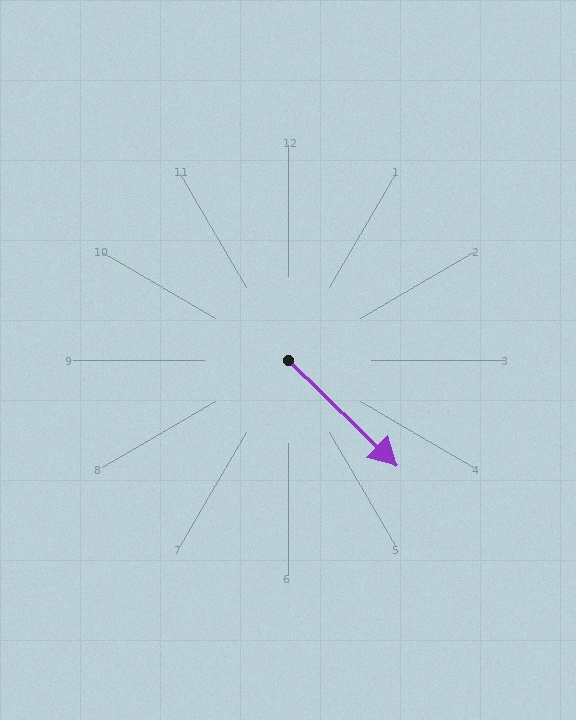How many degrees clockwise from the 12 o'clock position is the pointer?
Approximately 134 degrees.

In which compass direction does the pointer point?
Southeast.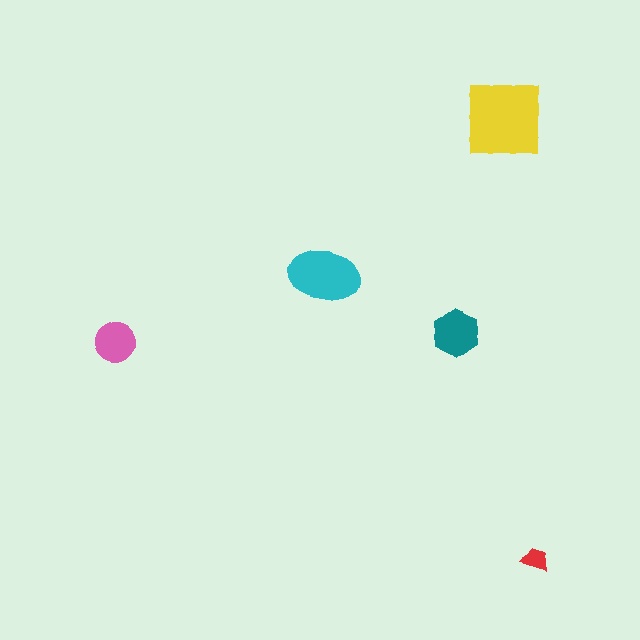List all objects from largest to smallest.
The yellow square, the cyan ellipse, the teal hexagon, the pink circle, the red trapezoid.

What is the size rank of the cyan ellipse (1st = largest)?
2nd.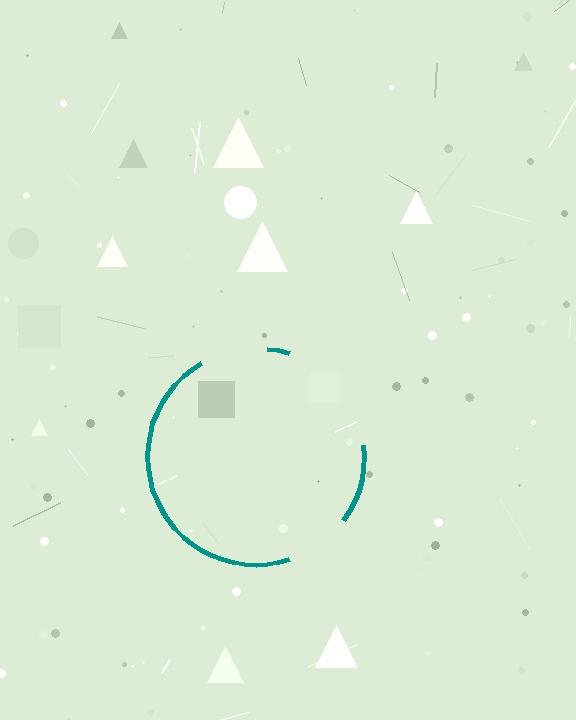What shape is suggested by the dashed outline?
The dashed outline suggests a circle.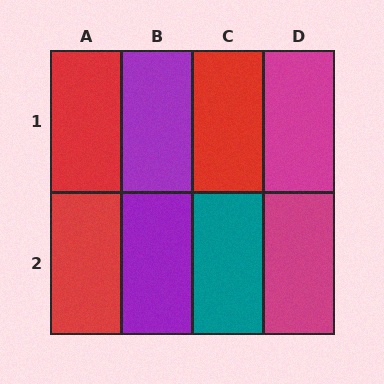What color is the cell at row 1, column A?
Red.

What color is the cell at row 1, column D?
Magenta.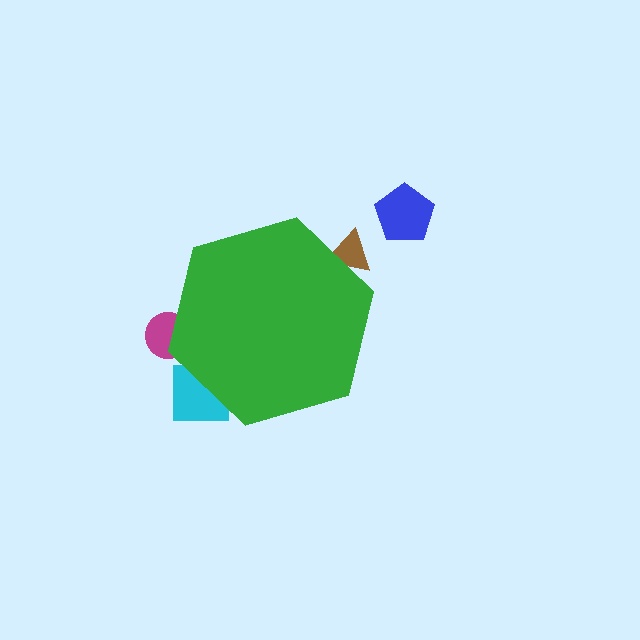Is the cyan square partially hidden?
Yes, the cyan square is partially hidden behind the green hexagon.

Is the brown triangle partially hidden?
Yes, the brown triangle is partially hidden behind the green hexagon.